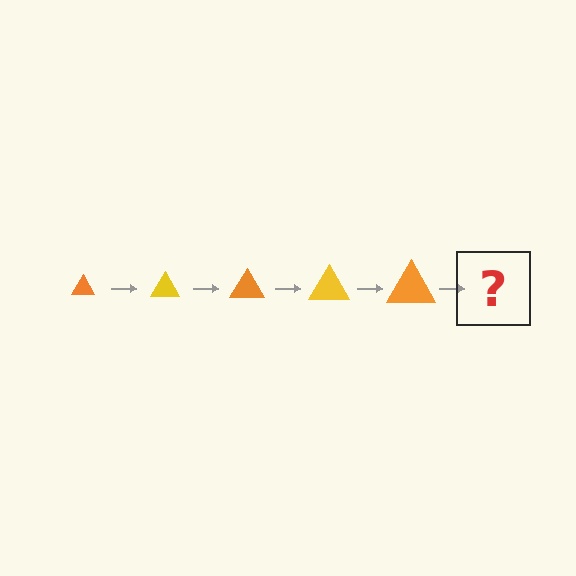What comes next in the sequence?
The next element should be a yellow triangle, larger than the previous one.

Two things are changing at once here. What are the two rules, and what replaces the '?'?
The two rules are that the triangle grows larger each step and the color cycles through orange and yellow. The '?' should be a yellow triangle, larger than the previous one.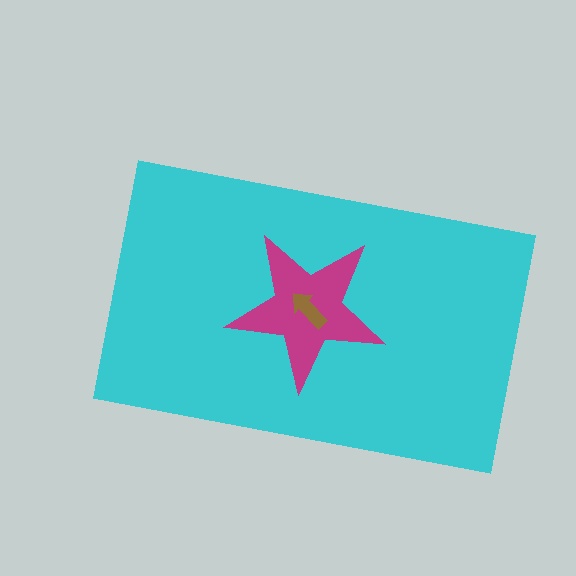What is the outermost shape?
The cyan rectangle.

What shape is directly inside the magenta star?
The brown arrow.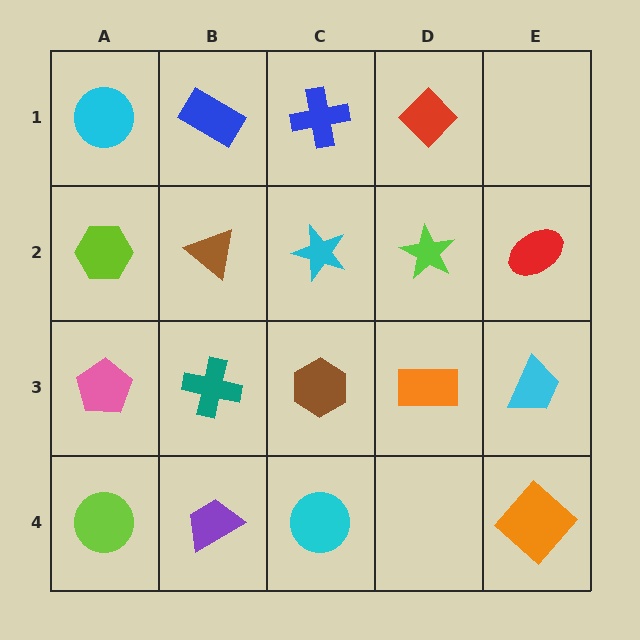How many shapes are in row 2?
5 shapes.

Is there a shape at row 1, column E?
No, that cell is empty.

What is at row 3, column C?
A brown hexagon.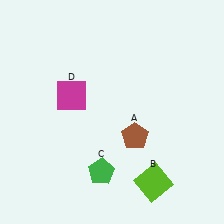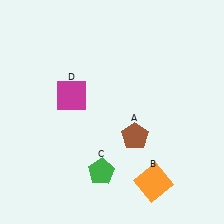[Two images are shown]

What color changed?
The square (B) changed from lime in Image 1 to orange in Image 2.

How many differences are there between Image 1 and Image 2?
There is 1 difference between the two images.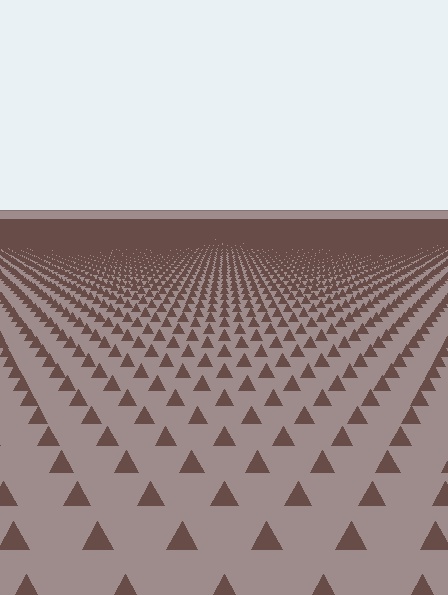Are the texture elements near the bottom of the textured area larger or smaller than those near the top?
Larger. Near the bottom, elements are closer to the viewer and appear at a bigger on-screen size.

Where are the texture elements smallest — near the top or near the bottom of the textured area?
Near the top.